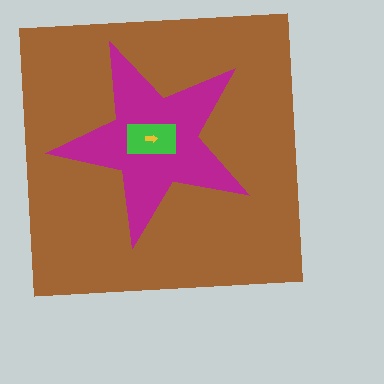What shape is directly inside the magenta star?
The green rectangle.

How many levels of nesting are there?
4.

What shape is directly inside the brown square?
The magenta star.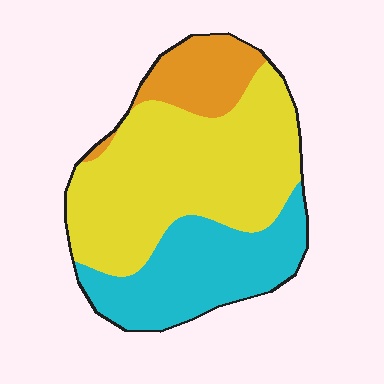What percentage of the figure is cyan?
Cyan covers around 30% of the figure.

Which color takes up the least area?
Orange, at roughly 15%.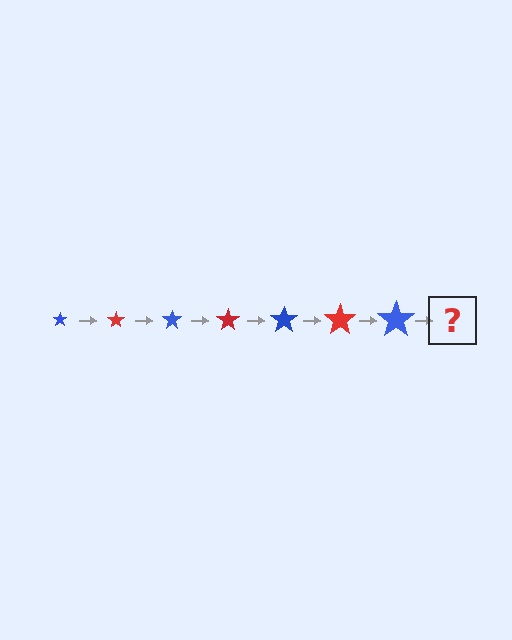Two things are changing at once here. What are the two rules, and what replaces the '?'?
The two rules are that the star grows larger each step and the color cycles through blue and red. The '?' should be a red star, larger than the previous one.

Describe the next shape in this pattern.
It should be a red star, larger than the previous one.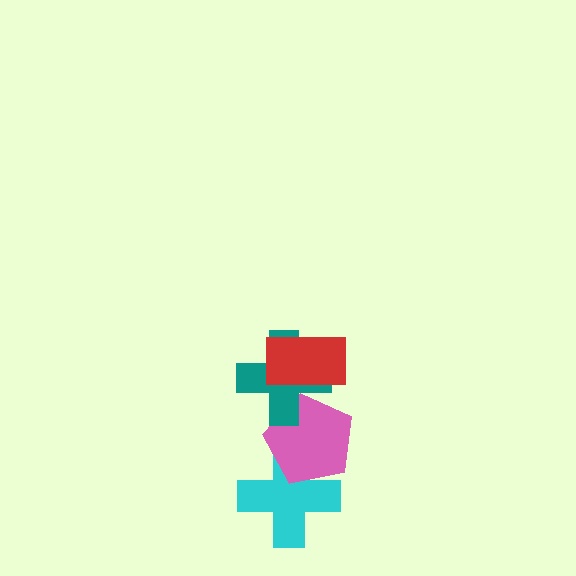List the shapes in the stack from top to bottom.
From top to bottom: the red rectangle, the teal cross, the pink pentagon, the cyan cross.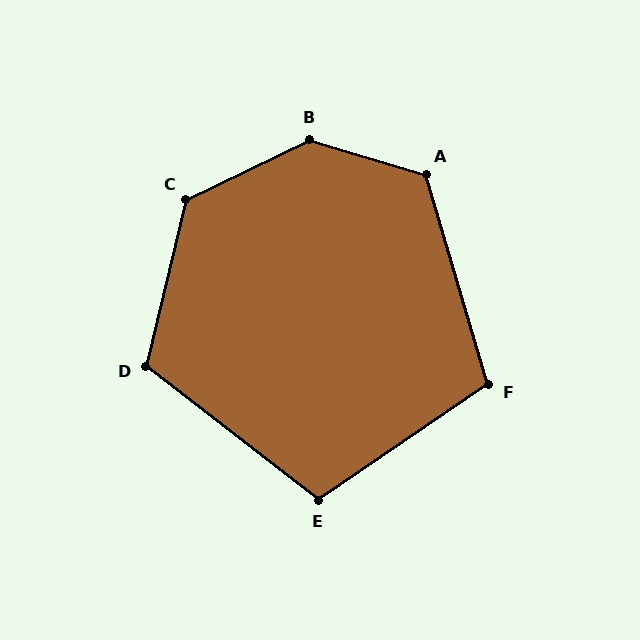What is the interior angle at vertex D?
Approximately 114 degrees (obtuse).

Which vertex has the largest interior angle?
B, at approximately 138 degrees.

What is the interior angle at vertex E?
Approximately 108 degrees (obtuse).